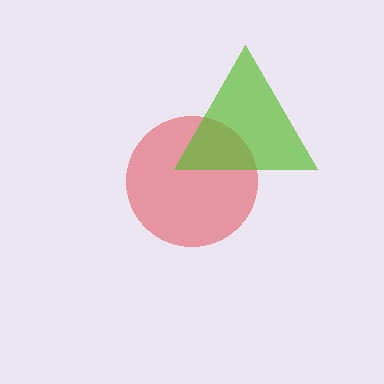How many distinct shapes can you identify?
There are 2 distinct shapes: a red circle, a lime triangle.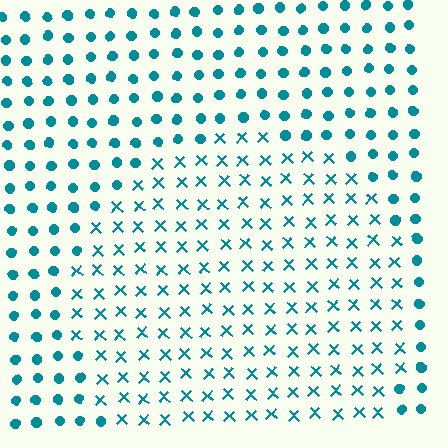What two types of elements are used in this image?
The image uses X marks inside the circle region and circles outside it.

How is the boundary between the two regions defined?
The boundary is defined by a change in element shape: X marks inside vs. circles outside. All elements share the same color and spacing.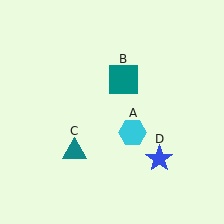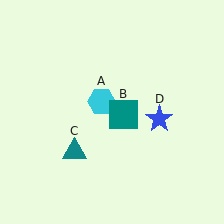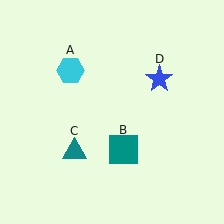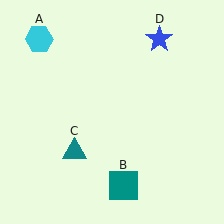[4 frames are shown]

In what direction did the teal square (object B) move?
The teal square (object B) moved down.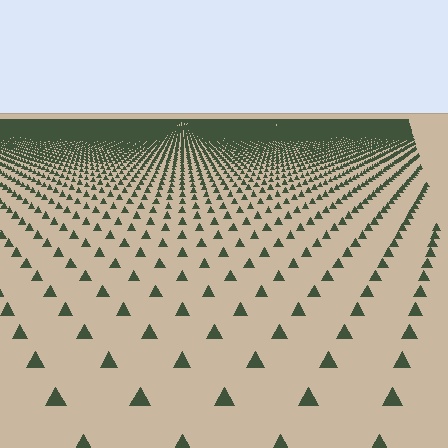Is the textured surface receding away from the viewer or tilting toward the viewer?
The surface is receding away from the viewer. Texture elements get smaller and denser toward the top.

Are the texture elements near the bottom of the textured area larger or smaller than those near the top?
Larger. Near the bottom, elements are closer to the viewer and appear at a bigger on-screen size.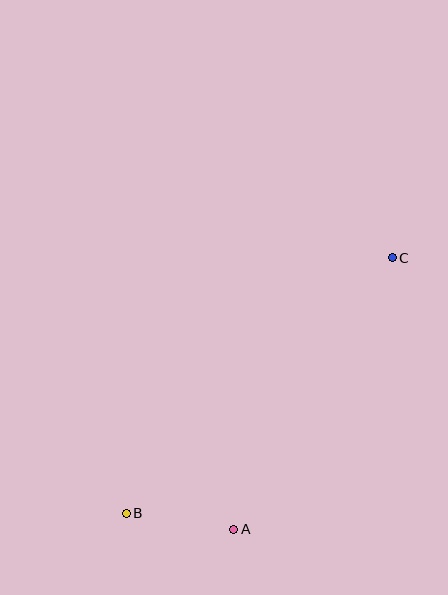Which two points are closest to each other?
Points A and B are closest to each other.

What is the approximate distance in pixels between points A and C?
The distance between A and C is approximately 314 pixels.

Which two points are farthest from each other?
Points B and C are farthest from each other.